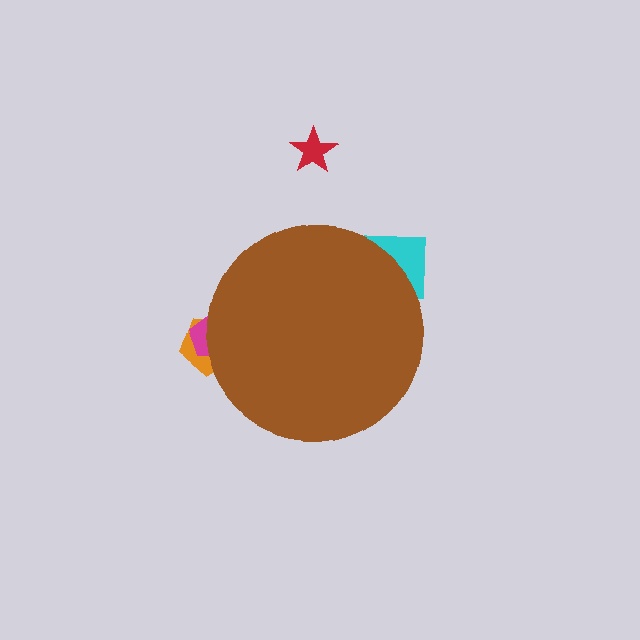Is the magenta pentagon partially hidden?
Yes, the magenta pentagon is partially hidden behind the brown circle.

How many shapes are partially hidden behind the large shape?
3 shapes are partially hidden.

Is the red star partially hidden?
No, the red star is fully visible.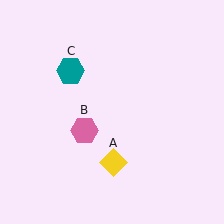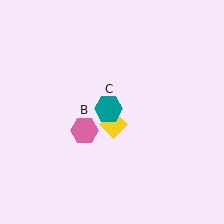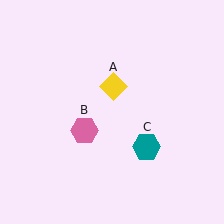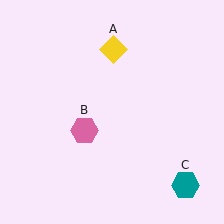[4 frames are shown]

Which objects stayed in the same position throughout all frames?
Pink hexagon (object B) remained stationary.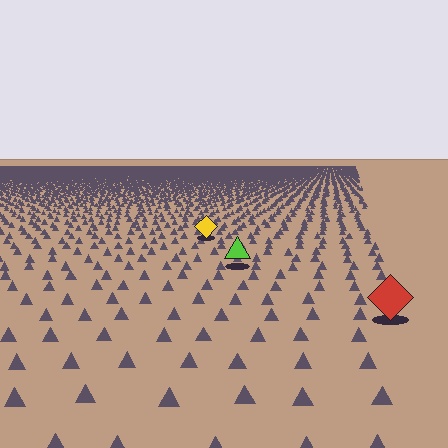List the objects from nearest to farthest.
From nearest to farthest: the red diamond, the lime triangle, the yellow diamond.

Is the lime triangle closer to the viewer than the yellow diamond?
Yes. The lime triangle is closer — you can tell from the texture gradient: the ground texture is coarser near it.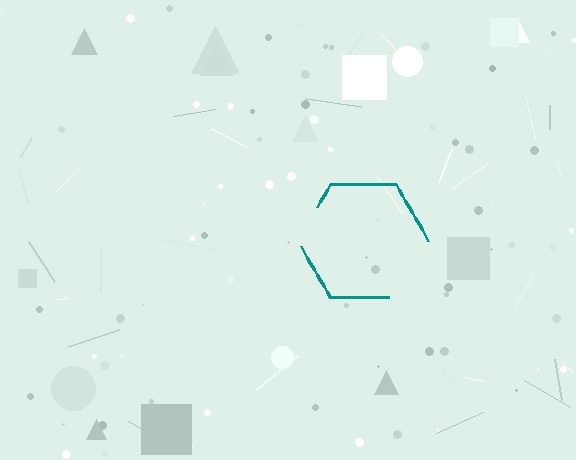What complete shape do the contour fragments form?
The contour fragments form a hexagon.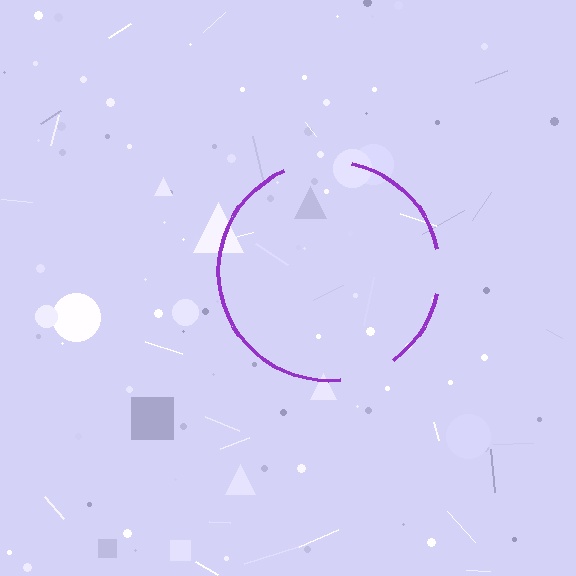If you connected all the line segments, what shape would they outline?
They would outline a circle.